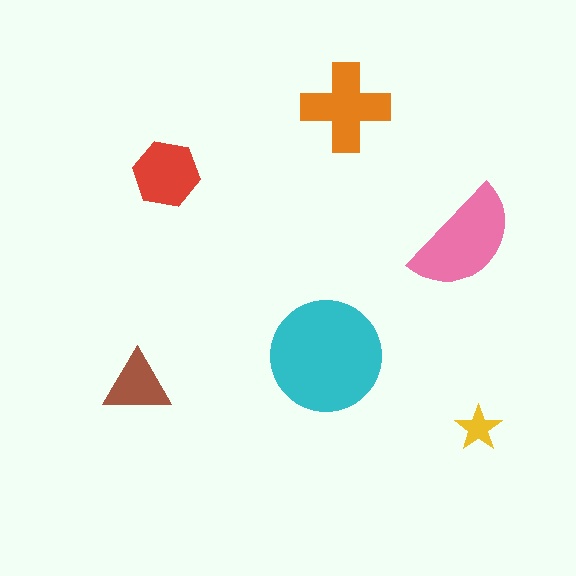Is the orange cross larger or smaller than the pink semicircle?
Smaller.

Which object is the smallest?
The yellow star.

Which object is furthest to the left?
The brown triangle is leftmost.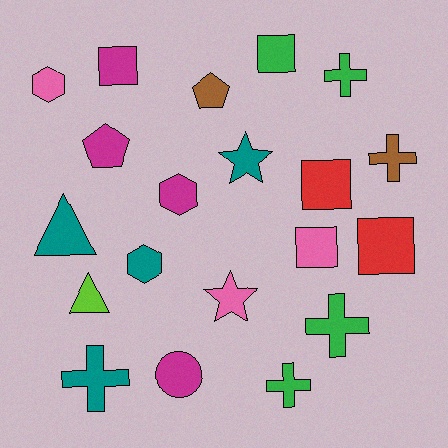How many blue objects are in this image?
There are no blue objects.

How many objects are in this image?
There are 20 objects.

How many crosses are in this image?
There are 5 crosses.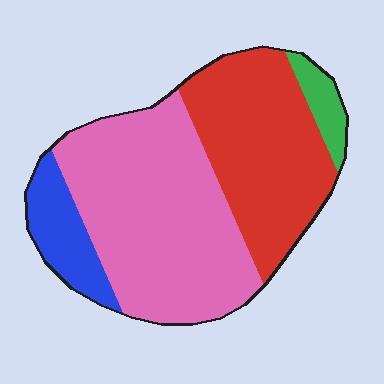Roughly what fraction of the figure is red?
Red covers 35% of the figure.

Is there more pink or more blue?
Pink.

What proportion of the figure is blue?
Blue takes up about one tenth (1/10) of the figure.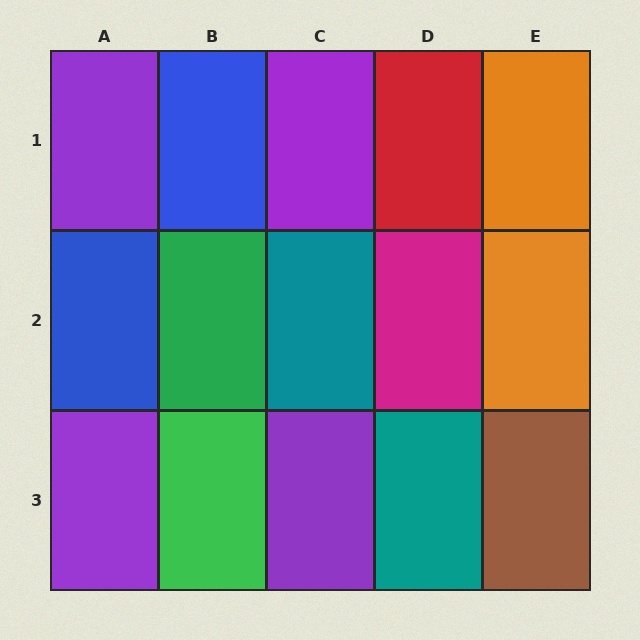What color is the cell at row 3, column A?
Purple.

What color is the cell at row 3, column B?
Green.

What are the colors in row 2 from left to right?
Blue, green, teal, magenta, orange.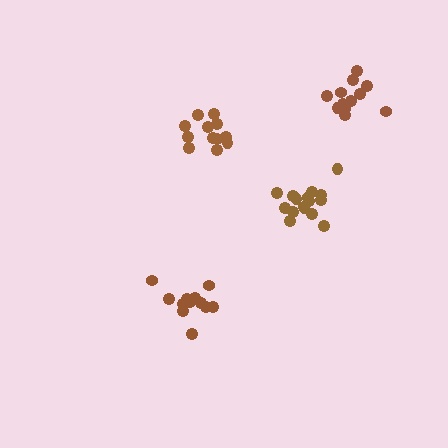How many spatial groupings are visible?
There are 4 spatial groupings.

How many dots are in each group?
Group 1: 16 dots, Group 2: 12 dots, Group 3: 13 dots, Group 4: 12 dots (53 total).